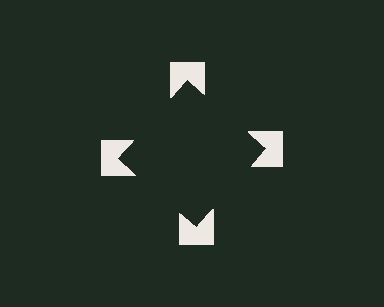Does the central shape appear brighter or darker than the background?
It typically appears slightly darker than the background, even though no actual brightness change is drawn.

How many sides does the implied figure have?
4 sides.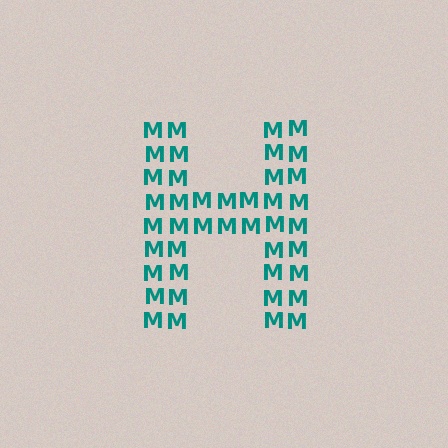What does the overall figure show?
The overall figure shows the letter H.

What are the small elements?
The small elements are letter M's.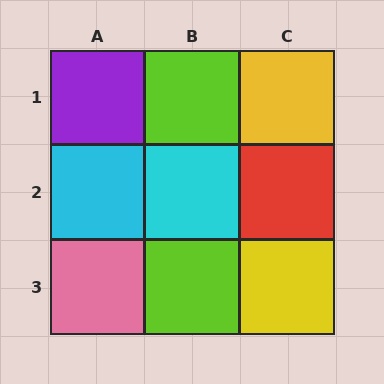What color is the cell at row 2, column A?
Cyan.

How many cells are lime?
2 cells are lime.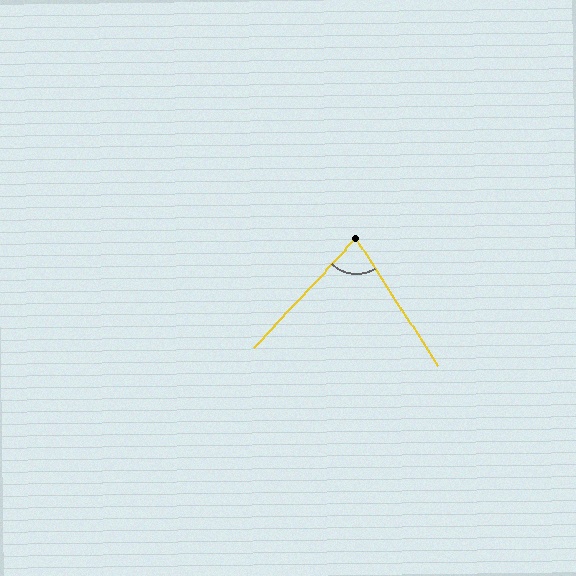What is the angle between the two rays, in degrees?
Approximately 75 degrees.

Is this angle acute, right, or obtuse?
It is acute.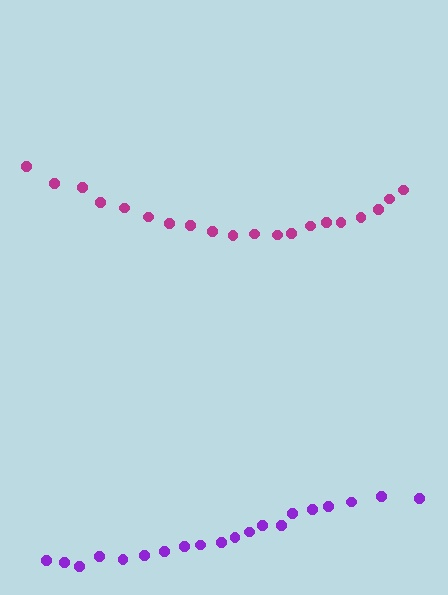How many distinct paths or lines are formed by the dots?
There are 2 distinct paths.